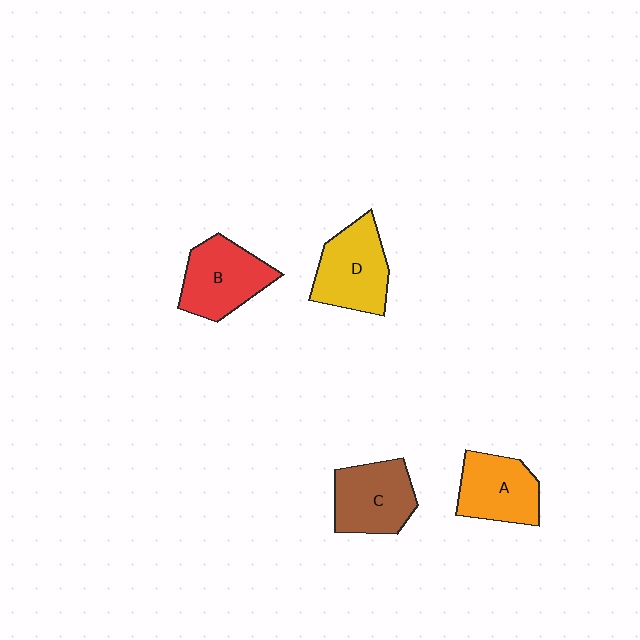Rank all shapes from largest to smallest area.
From largest to smallest: D (yellow), B (red), C (brown), A (orange).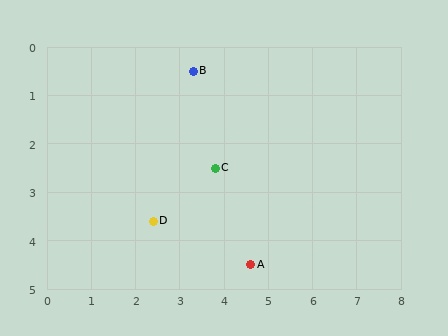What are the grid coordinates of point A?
Point A is at approximately (4.6, 4.5).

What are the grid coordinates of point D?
Point D is at approximately (2.4, 3.6).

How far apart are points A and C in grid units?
Points A and C are about 2.2 grid units apart.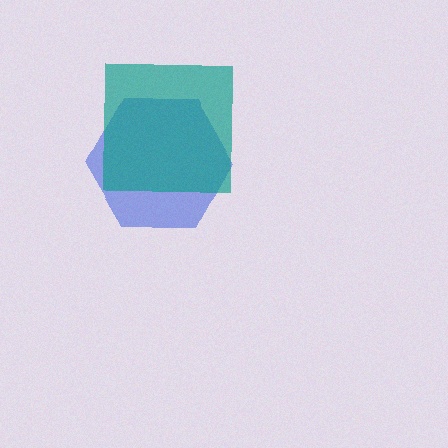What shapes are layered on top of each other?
The layered shapes are: a blue hexagon, a teal square.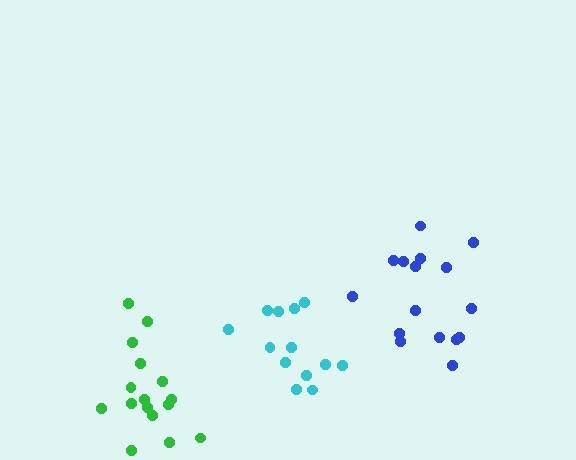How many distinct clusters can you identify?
There are 3 distinct clusters.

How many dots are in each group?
Group 1: 13 dots, Group 2: 16 dots, Group 3: 16 dots (45 total).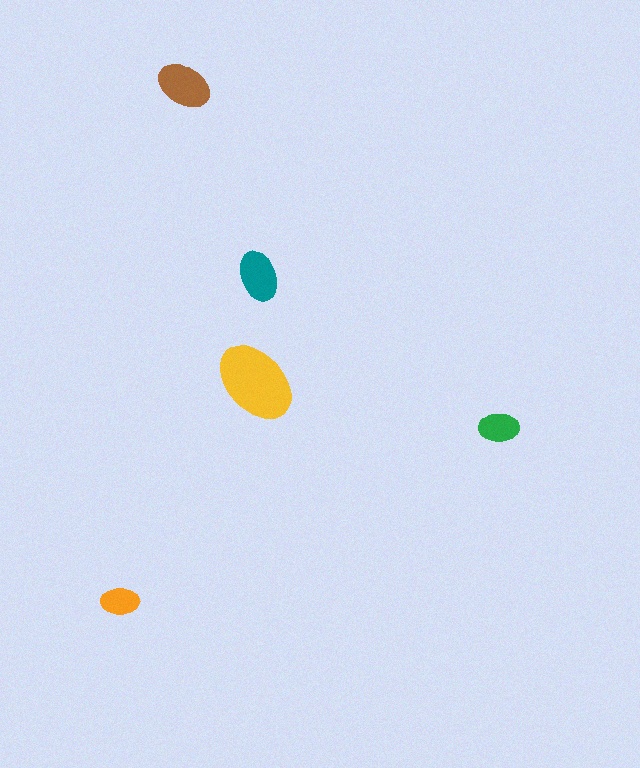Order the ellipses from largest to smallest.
the yellow one, the brown one, the teal one, the green one, the orange one.